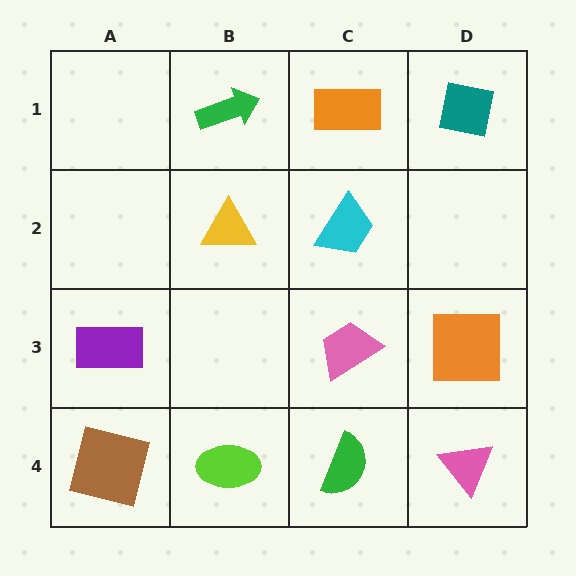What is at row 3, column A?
A purple rectangle.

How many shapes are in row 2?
2 shapes.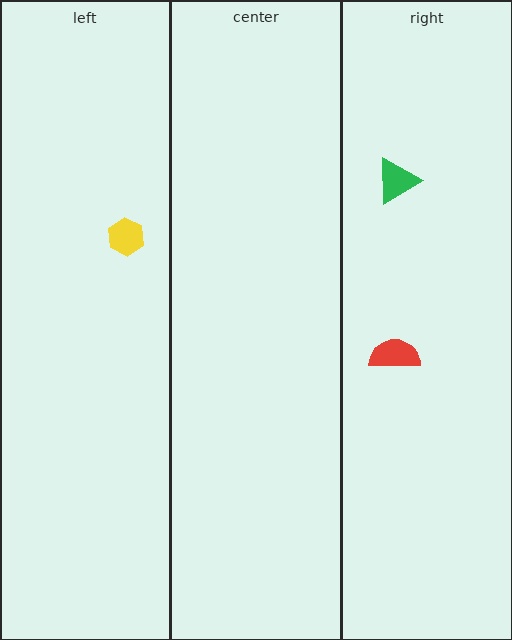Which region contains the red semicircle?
The right region.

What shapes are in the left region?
The yellow hexagon.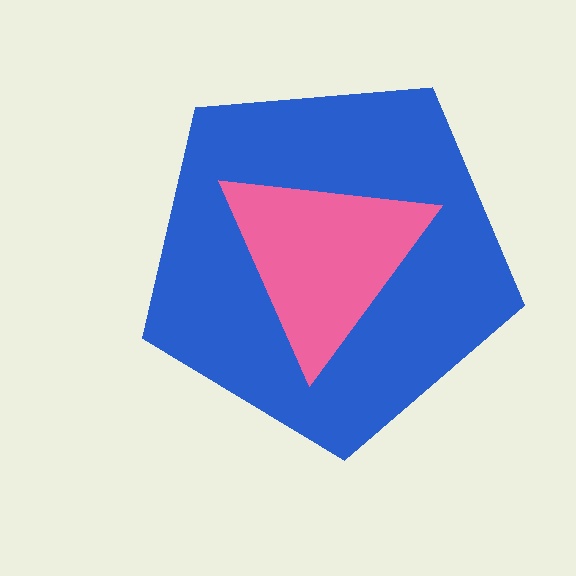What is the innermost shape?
The pink triangle.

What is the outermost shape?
The blue pentagon.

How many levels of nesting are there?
2.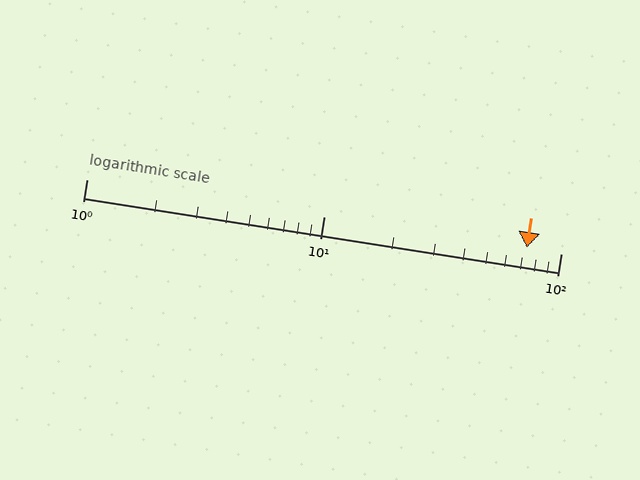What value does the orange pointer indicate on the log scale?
The pointer indicates approximately 72.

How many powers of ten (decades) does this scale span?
The scale spans 2 decades, from 1 to 100.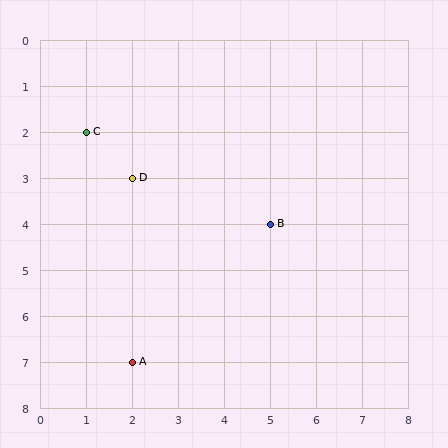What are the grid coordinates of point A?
Point A is at grid coordinates (2, 7).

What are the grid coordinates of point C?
Point C is at grid coordinates (1, 2).